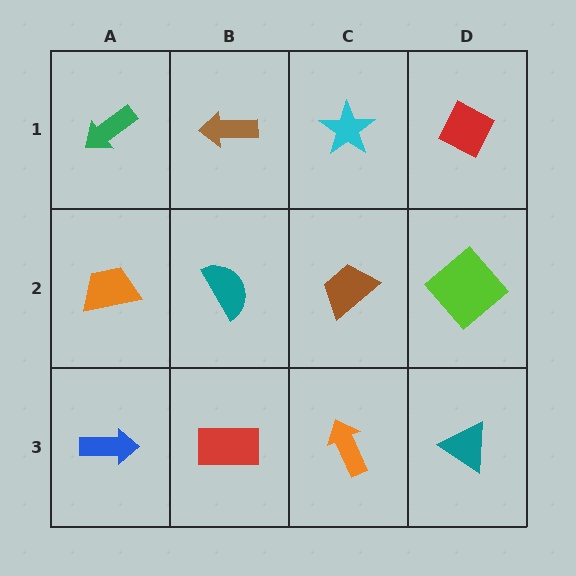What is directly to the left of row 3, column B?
A blue arrow.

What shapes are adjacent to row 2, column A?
A green arrow (row 1, column A), a blue arrow (row 3, column A), a teal semicircle (row 2, column B).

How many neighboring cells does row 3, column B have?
3.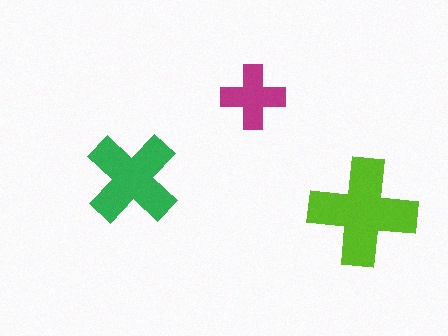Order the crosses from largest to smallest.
the lime one, the green one, the magenta one.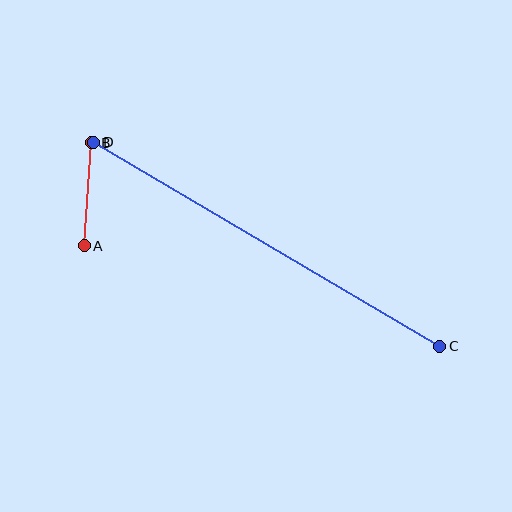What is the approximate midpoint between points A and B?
The midpoint is at approximately (88, 194) pixels.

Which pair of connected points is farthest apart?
Points C and D are farthest apart.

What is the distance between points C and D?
The distance is approximately 401 pixels.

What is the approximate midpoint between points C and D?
The midpoint is at approximately (267, 244) pixels.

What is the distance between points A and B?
The distance is approximately 103 pixels.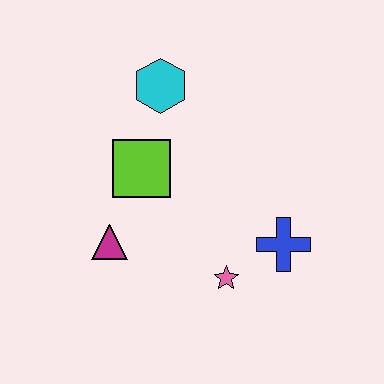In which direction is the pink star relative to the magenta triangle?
The pink star is to the right of the magenta triangle.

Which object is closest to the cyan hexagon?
The lime square is closest to the cyan hexagon.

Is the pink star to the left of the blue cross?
Yes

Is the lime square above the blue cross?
Yes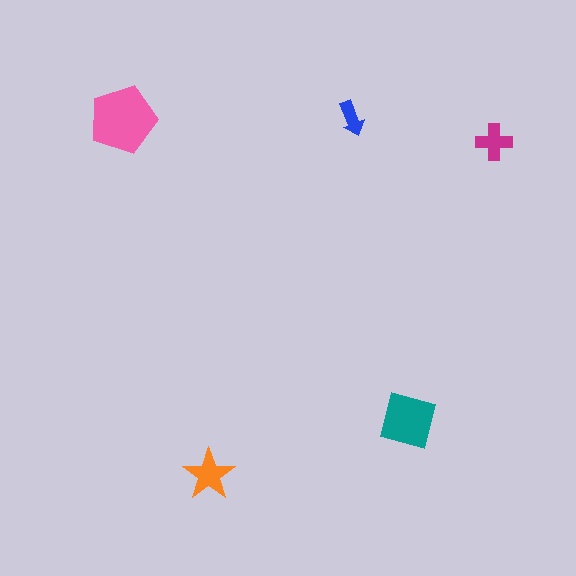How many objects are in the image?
There are 5 objects in the image.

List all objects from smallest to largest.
The blue arrow, the magenta cross, the orange star, the teal square, the pink pentagon.